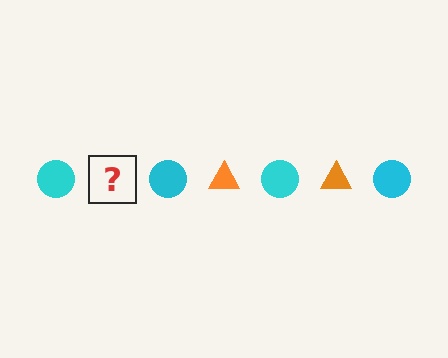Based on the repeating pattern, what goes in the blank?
The blank should be an orange triangle.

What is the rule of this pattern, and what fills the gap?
The rule is that the pattern alternates between cyan circle and orange triangle. The gap should be filled with an orange triangle.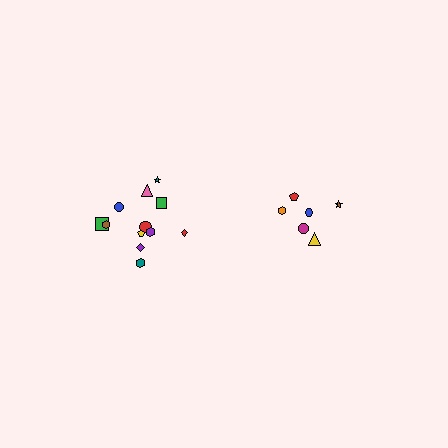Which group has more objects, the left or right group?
The left group.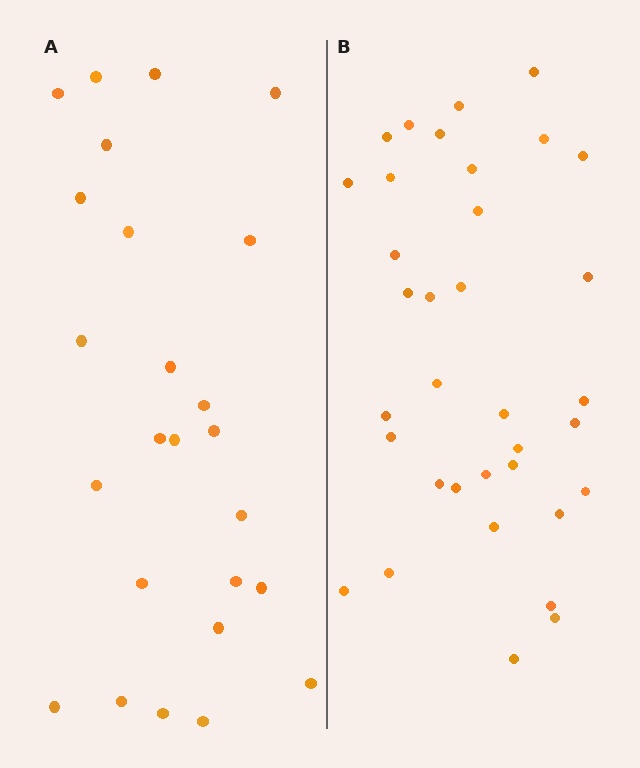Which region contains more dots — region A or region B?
Region B (the right region) has more dots.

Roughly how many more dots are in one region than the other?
Region B has roughly 10 or so more dots than region A.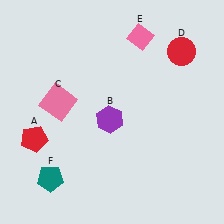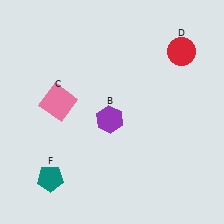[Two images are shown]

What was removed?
The red pentagon (A), the pink diamond (E) were removed in Image 2.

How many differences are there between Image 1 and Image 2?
There are 2 differences between the two images.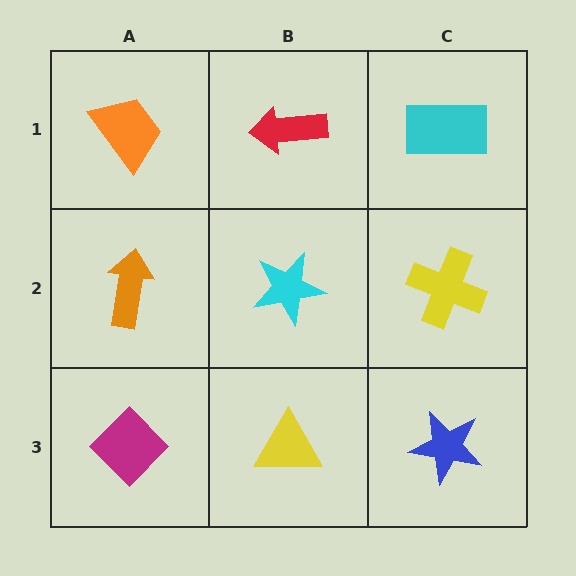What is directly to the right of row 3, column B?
A blue star.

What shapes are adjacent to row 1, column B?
A cyan star (row 2, column B), an orange trapezoid (row 1, column A), a cyan rectangle (row 1, column C).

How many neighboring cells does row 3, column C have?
2.